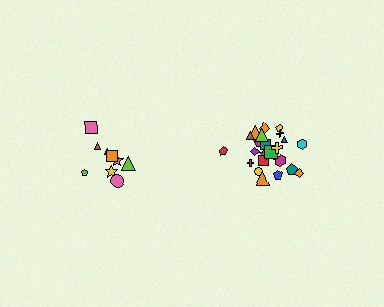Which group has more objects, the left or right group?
The right group.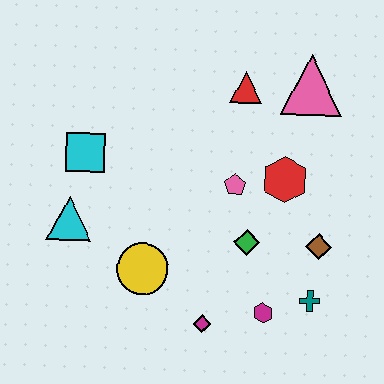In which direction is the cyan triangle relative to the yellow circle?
The cyan triangle is to the left of the yellow circle.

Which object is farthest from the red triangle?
The magenta diamond is farthest from the red triangle.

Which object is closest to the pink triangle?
The red triangle is closest to the pink triangle.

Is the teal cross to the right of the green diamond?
Yes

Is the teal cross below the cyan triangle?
Yes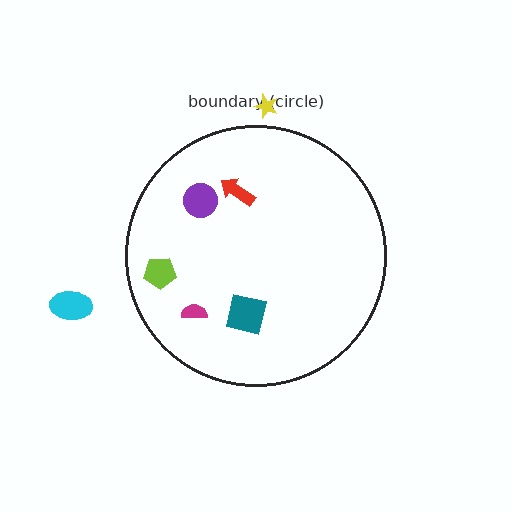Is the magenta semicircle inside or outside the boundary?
Inside.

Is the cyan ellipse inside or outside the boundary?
Outside.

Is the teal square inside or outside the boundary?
Inside.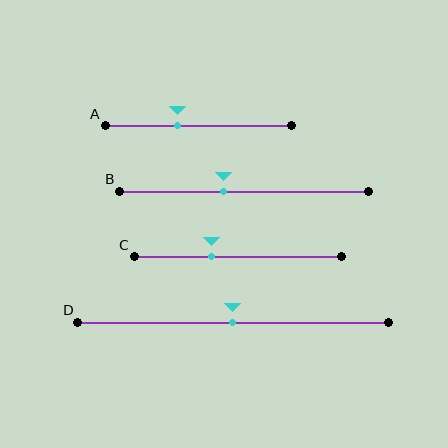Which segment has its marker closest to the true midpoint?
Segment D has its marker closest to the true midpoint.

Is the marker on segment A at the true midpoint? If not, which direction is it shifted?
No, the marker on segment A is shifted to the left by about 11% of the segment length.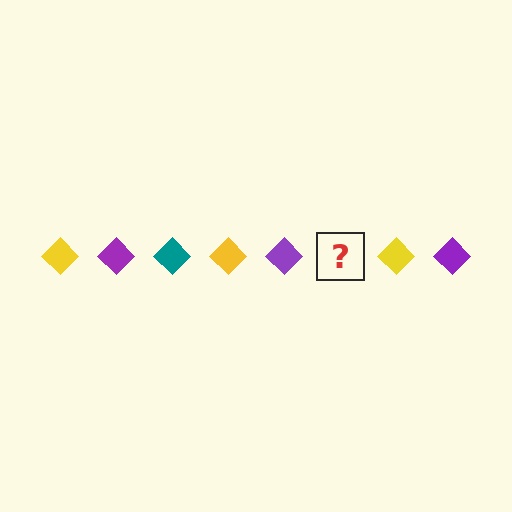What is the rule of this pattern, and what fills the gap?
The rule is that the pattern cycles through yellow, purple, teal diamonds. The gap should be filled with a teal diamond.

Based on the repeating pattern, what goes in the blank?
The blank should be a teal diamond.